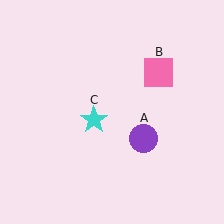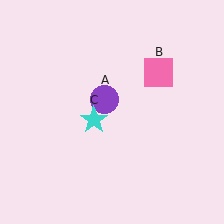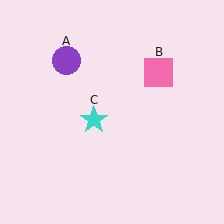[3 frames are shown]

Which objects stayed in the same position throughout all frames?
Pink square (object B) and cyan star (object C) remained stationary.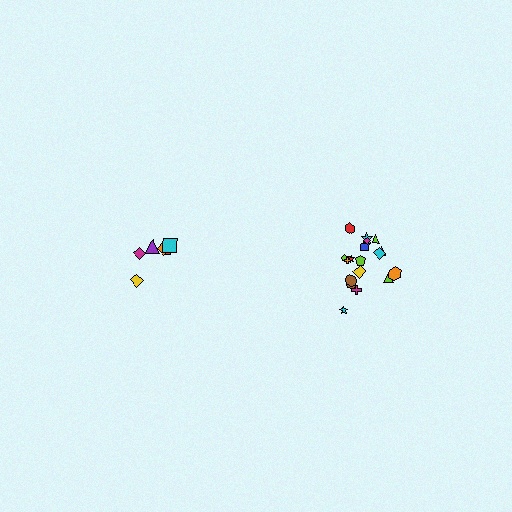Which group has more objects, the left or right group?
The right group.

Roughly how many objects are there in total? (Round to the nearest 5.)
Roughly 25 objects in total.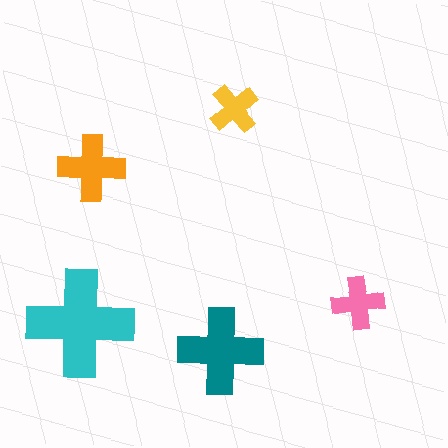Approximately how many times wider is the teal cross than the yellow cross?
About 1.5 times wider.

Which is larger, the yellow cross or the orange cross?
The orange one.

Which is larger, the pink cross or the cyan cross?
The cyan one.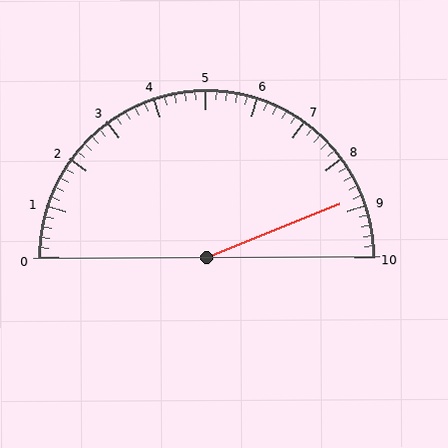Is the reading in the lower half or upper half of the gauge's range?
The reading is in the upper half of the range (0 to 10).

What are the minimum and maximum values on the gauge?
The gauge ranges from 0 to 10.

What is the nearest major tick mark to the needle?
The nearest major tick mark is 9.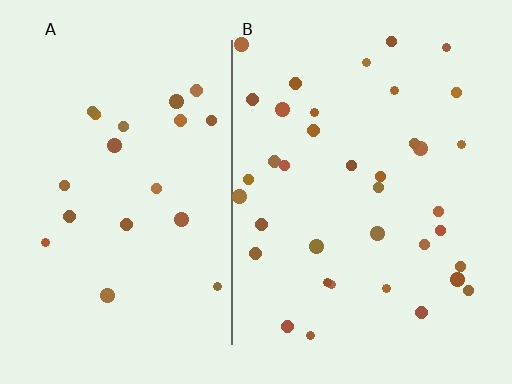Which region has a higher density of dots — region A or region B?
B (the right).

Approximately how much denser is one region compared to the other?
Approximately 1.8× — region B over region A.